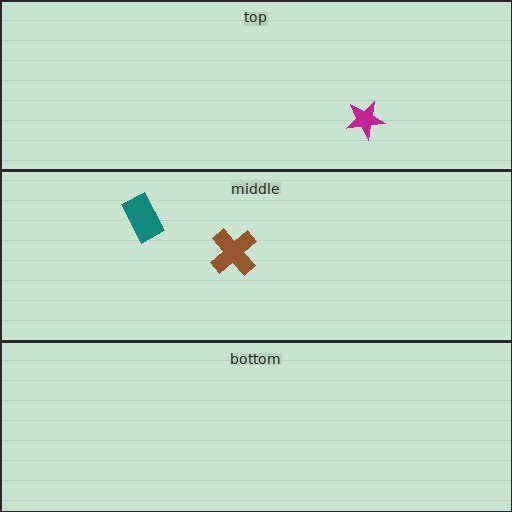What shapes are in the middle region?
The teal rectangle, the brown cross.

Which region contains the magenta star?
The top region.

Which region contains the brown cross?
The middle region.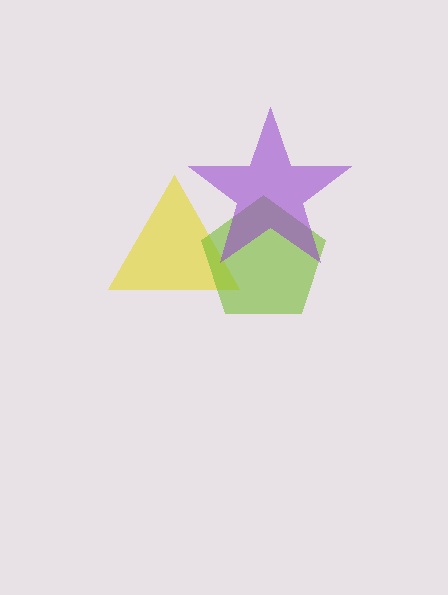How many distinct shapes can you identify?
There are 3 distinct shapes: a yellow triangle, a lime pentagon, a purple star.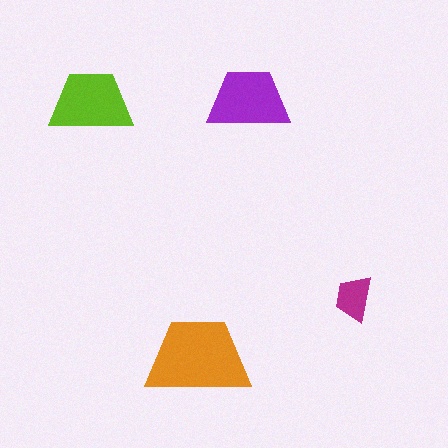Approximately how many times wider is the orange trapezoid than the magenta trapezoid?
About 2.5 times wider.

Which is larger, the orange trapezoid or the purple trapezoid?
The orange one.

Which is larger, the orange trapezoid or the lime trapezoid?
The orange one.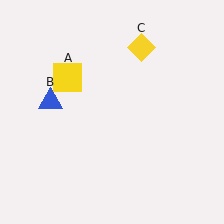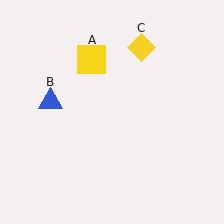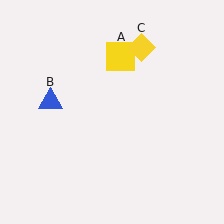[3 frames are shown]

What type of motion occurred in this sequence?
The yellow square (object A) rotated clockwise around the center of the scene.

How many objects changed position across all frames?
1 object changed position: yellow square (object A).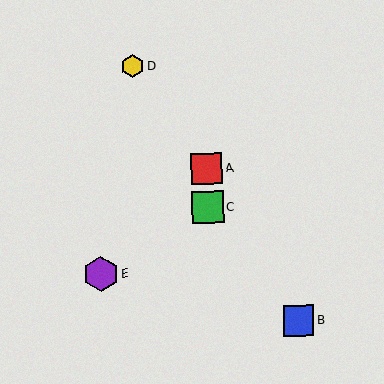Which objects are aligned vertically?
Objects A, C are aligned vertically.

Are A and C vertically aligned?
Yes, both are at x≈207.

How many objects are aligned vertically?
2 objects (A, C) are aligned vertically.